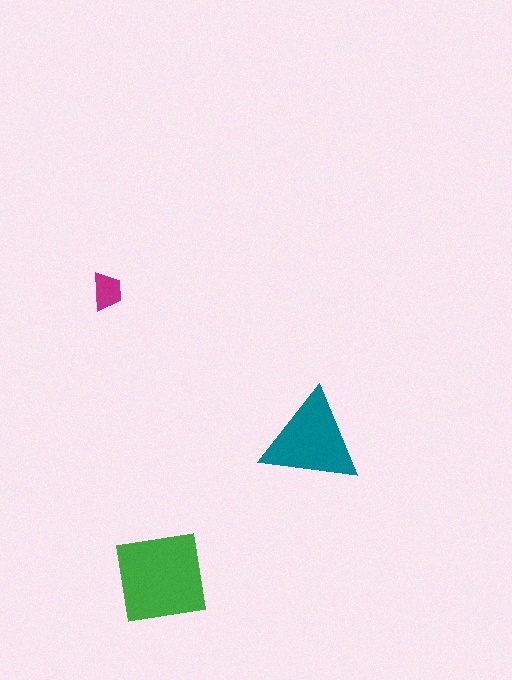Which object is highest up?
The magenta trapezoid is topmost.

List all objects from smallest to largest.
The magenta trapezoid, the teal triangle, the green square.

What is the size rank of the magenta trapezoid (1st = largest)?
3rd.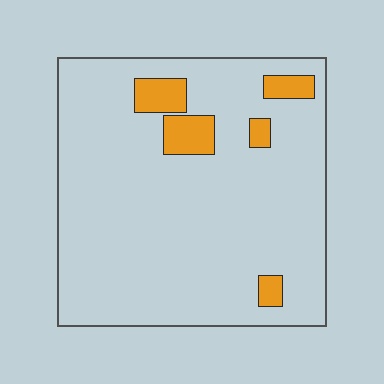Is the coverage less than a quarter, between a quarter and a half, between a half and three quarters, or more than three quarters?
Less than a quarter.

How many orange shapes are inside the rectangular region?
5.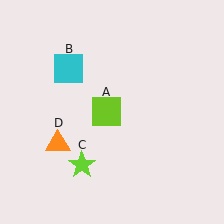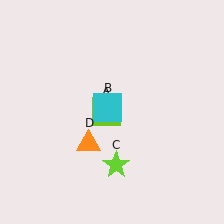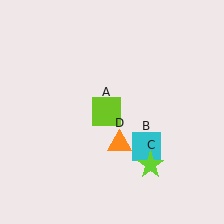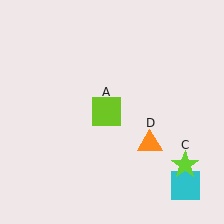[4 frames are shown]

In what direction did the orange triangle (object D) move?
The orange triangle (object D) moved right.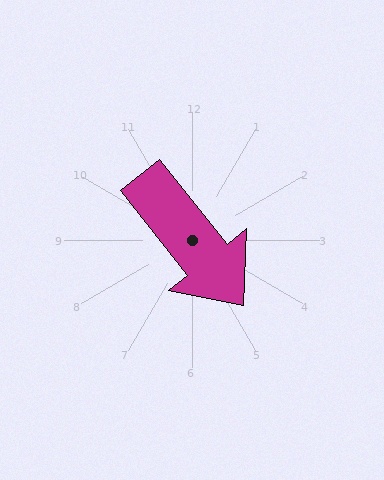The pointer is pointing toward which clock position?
Roughly 5 o'clock.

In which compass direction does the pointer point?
Southeast.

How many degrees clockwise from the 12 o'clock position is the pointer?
Approximately 142 degrees.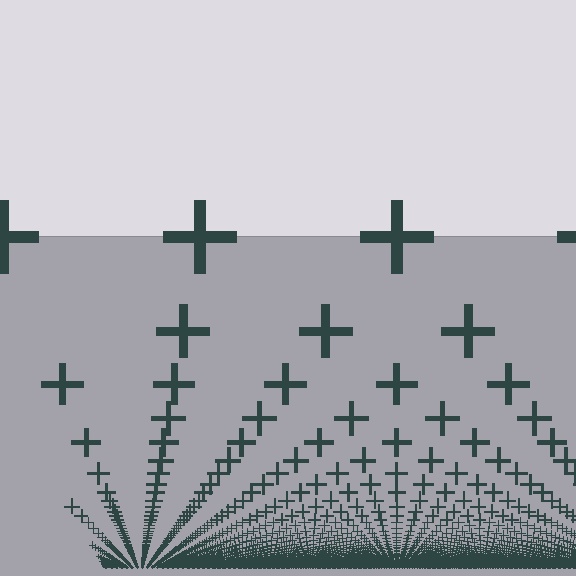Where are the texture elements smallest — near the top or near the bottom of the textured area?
Near the bottom.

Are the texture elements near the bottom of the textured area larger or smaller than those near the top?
Smaller. The gradient is inverted — elements near the bottom are smaller and denser.